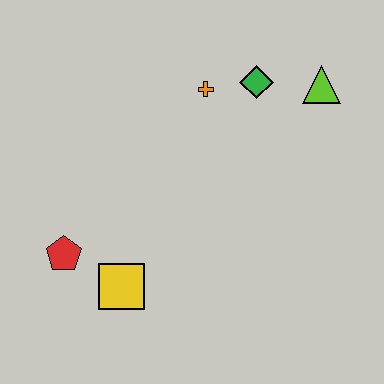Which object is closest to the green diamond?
The orange cross is closest to the green diamond.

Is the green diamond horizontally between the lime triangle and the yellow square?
Yes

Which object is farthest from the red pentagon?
The lime triangle is farthest from the red pentagon.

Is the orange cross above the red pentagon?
Yes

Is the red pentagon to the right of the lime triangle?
No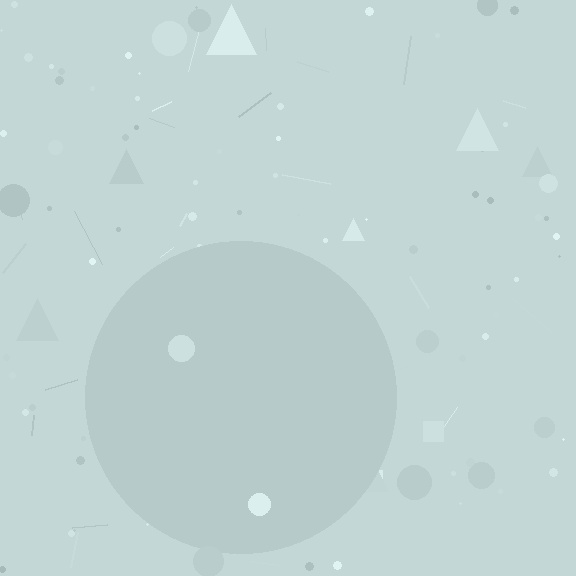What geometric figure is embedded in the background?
A circle is embedded in the background.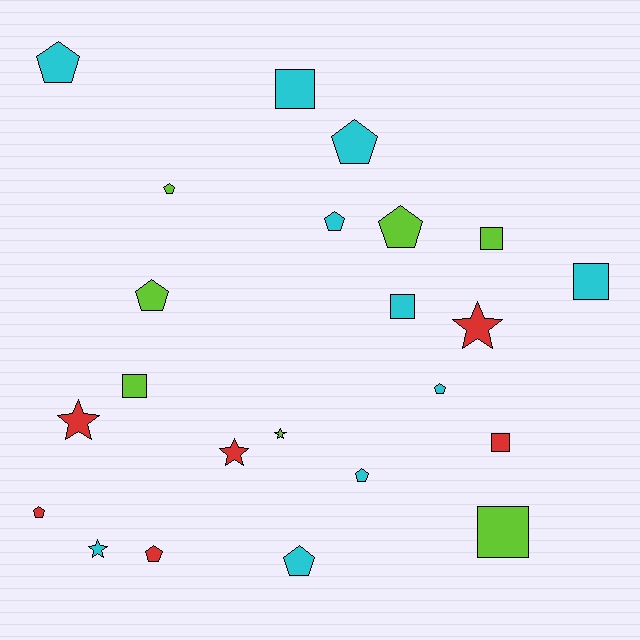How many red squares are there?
There is 1 red square.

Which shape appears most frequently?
Pentagon, with 11 objects.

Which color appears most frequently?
Cyan, with 10 objects.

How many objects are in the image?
There are 23 objects.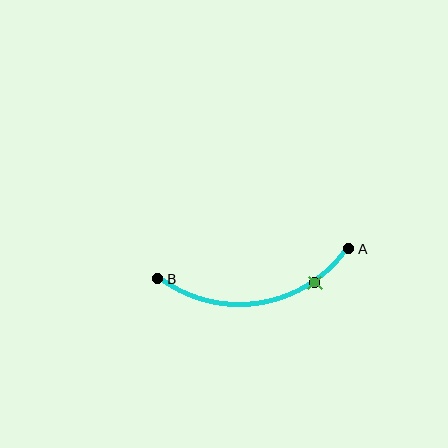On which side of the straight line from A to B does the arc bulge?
The arc bulges below the straight line connecting A and B.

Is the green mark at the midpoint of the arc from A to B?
No. The green mark lies on the arc but is closer to endpoint A. The arc midpoint would be at the point on the curve equidistant along the arc from both A and B.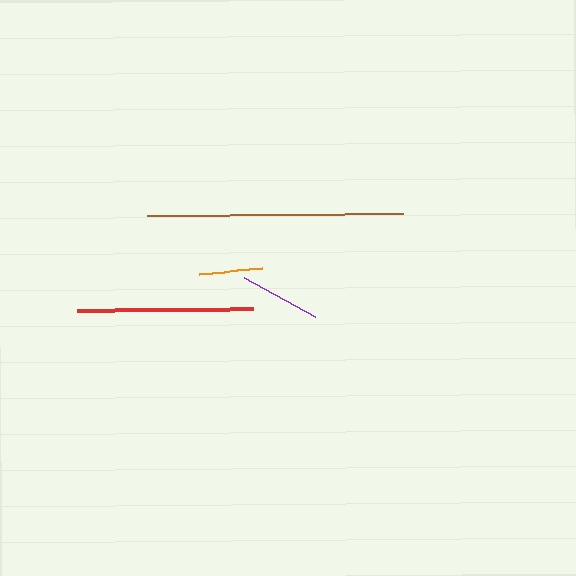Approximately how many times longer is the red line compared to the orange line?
The red line is approximately 2.8 times the length of the orange line.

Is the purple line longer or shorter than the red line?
The red line is longer than the purple line.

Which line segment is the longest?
The brown line is the longest at approximately 255 pixels.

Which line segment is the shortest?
The orange line is the shortest at approximately 62 pixels.